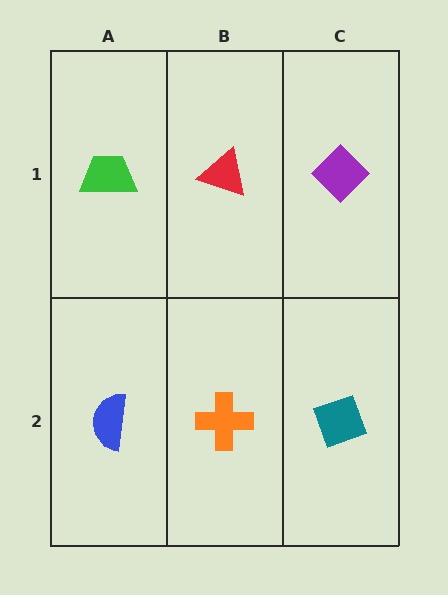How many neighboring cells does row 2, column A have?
2.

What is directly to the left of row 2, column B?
A blue semicircle.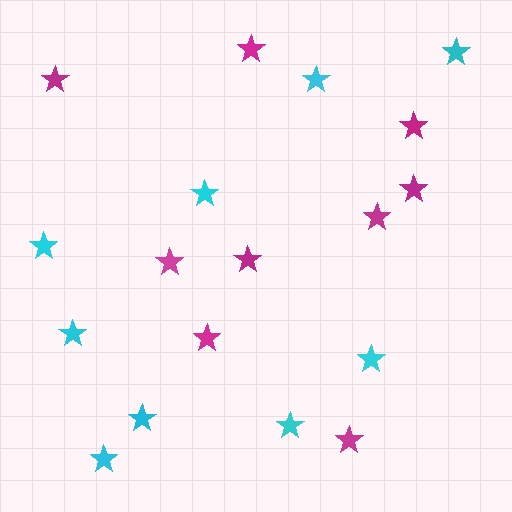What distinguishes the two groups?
There are 2 groups: one group of cyan stars (9) and one group of magenta stars (9).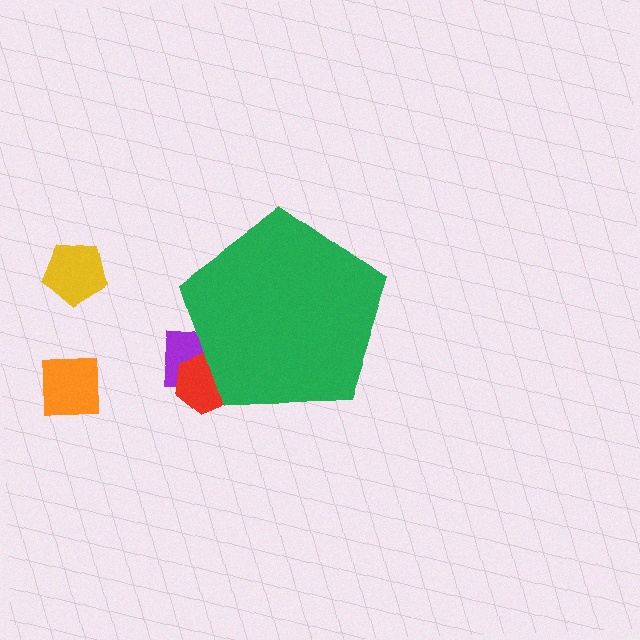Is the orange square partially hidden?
No, the orange square is fully visible.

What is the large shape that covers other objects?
A green pentagon.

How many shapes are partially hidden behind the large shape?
2 shapes are partially hidden.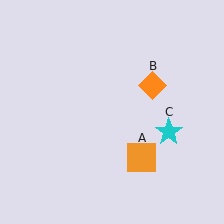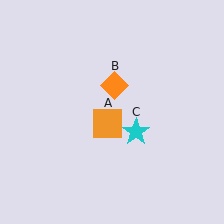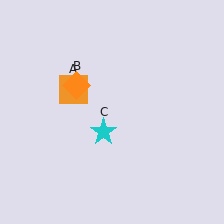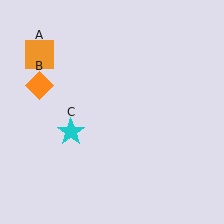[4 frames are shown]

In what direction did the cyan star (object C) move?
The cyan star (object C) moved left.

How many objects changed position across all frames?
3 objects changed position: orange square (object A), orange diamond (object B), cyan star (object C).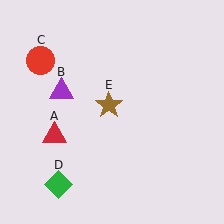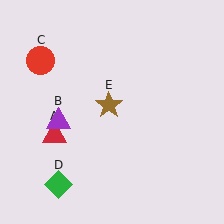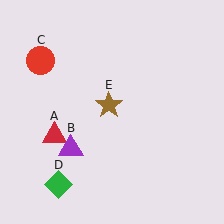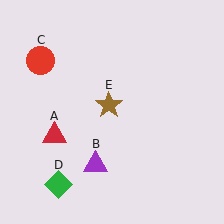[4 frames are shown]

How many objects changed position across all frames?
1 object changed position: purple triangle (object B).